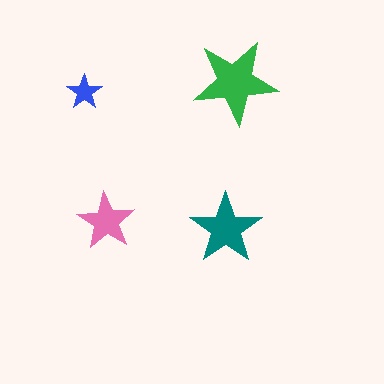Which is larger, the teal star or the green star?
The green one.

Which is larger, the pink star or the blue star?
The pink one.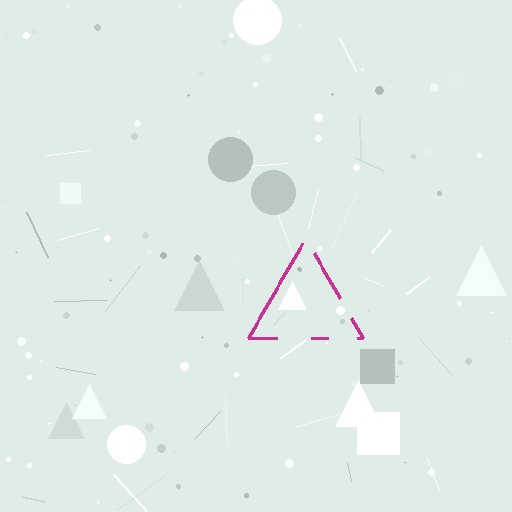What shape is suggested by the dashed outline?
The dashed outline suggests a triangle.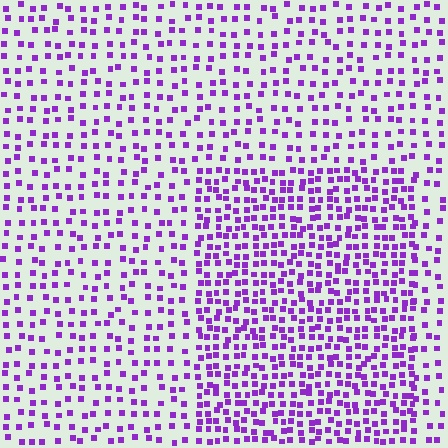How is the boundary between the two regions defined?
The boundary is defined by a change in element density (approximately 1.9x ratio). All elements are the same color, size, and shape.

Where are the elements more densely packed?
The elements are more densely packed inside the rectangle boundary.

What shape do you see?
I see a rectangle.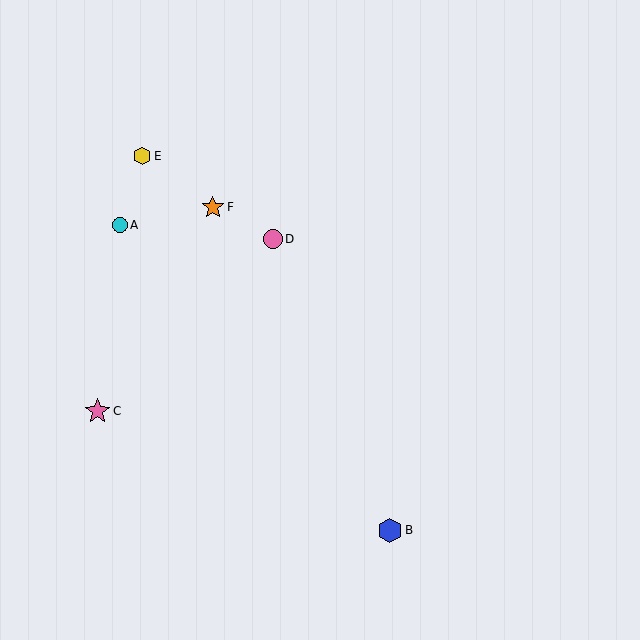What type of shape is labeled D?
Shape D is a pink circle.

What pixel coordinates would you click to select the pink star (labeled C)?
Click at (97, 411) to select the pink star C.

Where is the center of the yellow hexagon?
The center of the yellow hexagon is at (142, 156).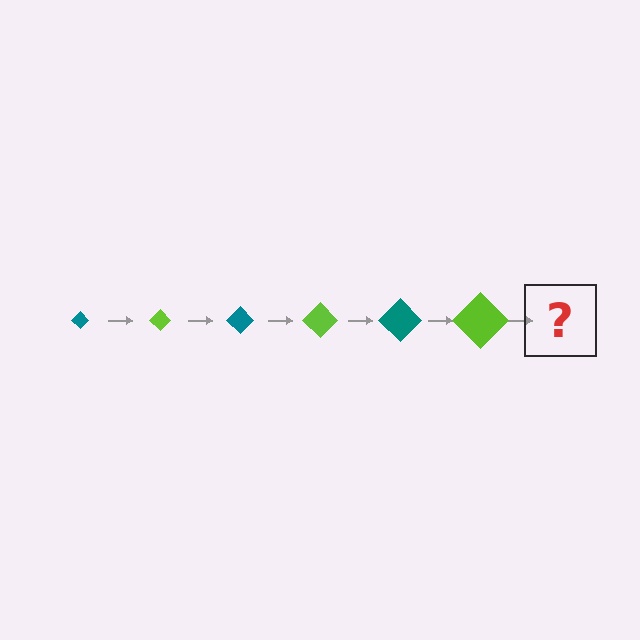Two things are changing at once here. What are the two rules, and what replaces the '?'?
The two rules are that the diamond grows larger each step and the color cycles through teal and lime. The '?' should be a teal diamond, larger than the previous one.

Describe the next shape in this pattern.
It should be a teal diamond, larger than the previous one.